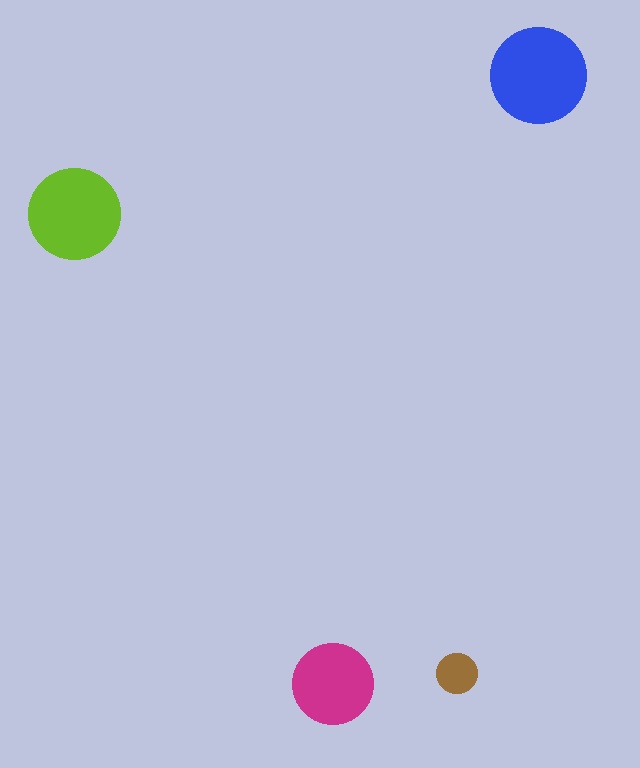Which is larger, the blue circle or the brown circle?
The blue one.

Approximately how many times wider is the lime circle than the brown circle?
About 2.5 times wider.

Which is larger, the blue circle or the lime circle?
The blue one.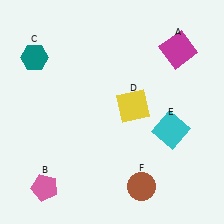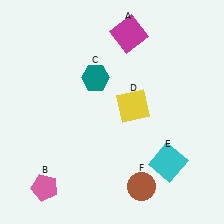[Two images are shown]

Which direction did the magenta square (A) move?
The magenta square (A) moved left.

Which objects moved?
The objects that moved are: the magenta square (A), the teal hexagon (C), the cyan square (E).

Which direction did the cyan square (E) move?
The cyan square (E) moved down.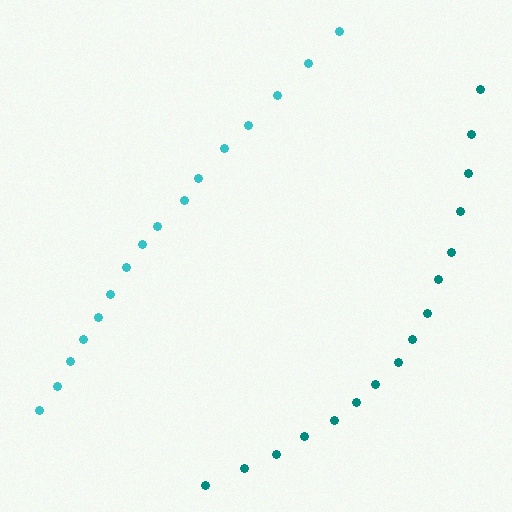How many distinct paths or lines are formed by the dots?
There are 2 distinct paths.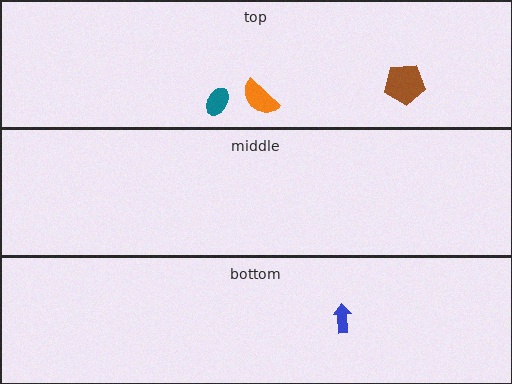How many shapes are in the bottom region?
1.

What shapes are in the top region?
The orange semicircle, the teal ellipse, the brown pentagon.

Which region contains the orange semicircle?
The top region.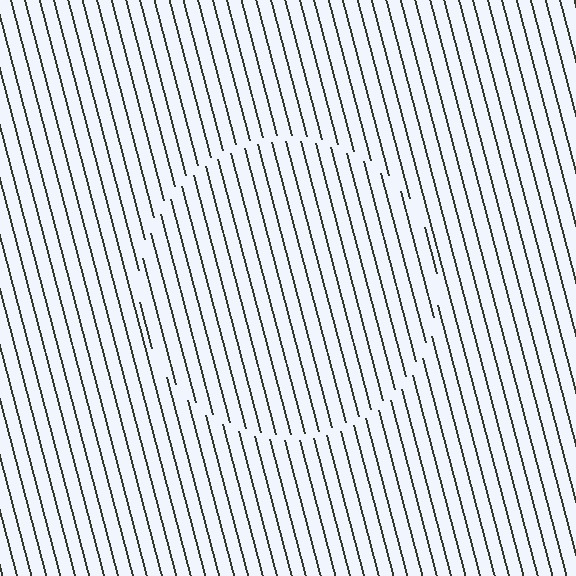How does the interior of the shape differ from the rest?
The interior of the shape contains the same grating, shifted by half a period — the contour is defined by the phase discontinuity where line-ends from the inner and outer gratings abut.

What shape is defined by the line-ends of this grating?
An illusory circle. The interior of the shape contains the same grating, shifted by half a period — the contour is defined by the phase discontinuity where line-ends from the inner and outer gratings abut.